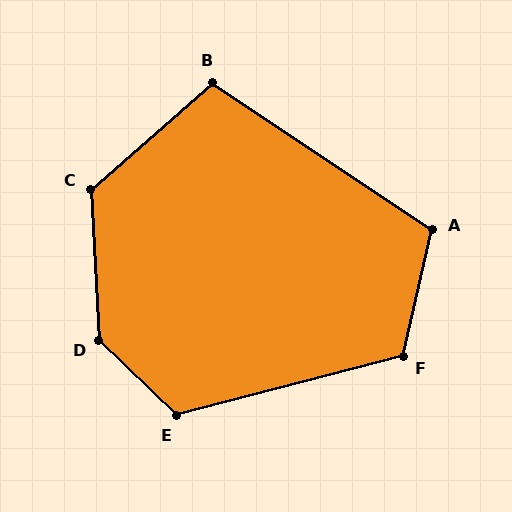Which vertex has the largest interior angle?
D, at approximately 137 degrees.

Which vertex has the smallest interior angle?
B, at approximately 105 degrees.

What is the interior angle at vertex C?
Approximately 128 degrees (obtuse).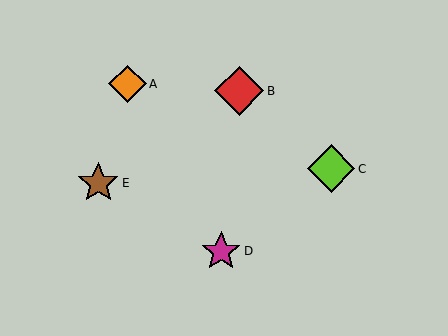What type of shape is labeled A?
Shape A is an orange diamond.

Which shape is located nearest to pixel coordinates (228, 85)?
The red diamond (labeled B) at (239, 91) is nearest to that location.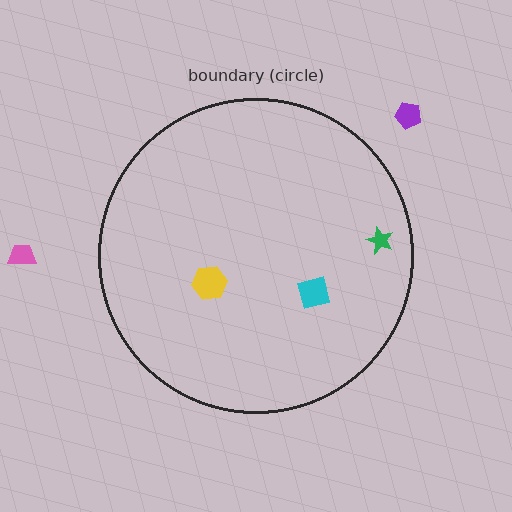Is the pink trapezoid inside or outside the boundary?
Outside.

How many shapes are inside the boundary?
3 inside, 2 outside.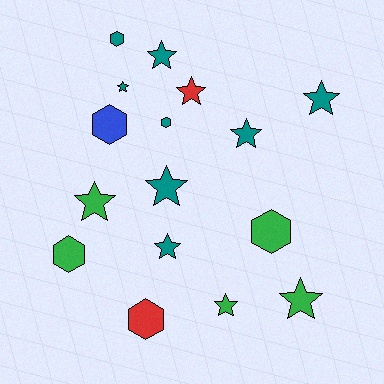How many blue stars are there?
There are no blue stars.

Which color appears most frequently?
Teal, with 8 objects.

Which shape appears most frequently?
Star, with 10 objects.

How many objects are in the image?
There are 16 objects.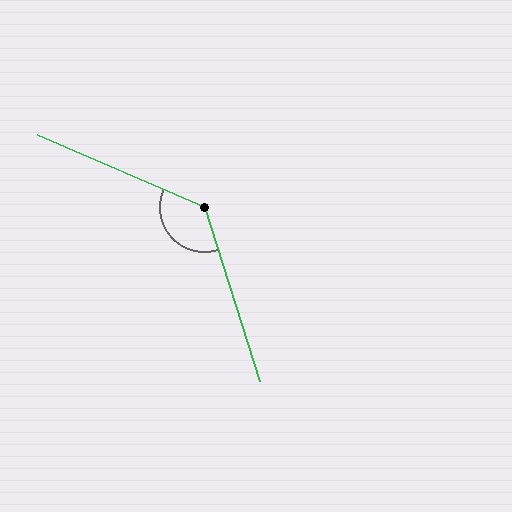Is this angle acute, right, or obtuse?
It is obtuse.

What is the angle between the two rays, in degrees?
Approximately 131 degrees.